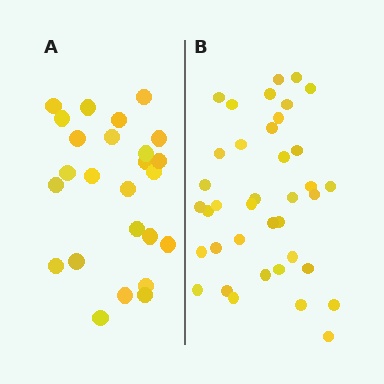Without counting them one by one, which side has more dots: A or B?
Region B (the right region) has more dots.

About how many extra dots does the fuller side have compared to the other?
Region B has approximately 15 more dots than region A.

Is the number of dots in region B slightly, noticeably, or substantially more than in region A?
Region B has substantially more. The ratio is roughly 1.5 to 1.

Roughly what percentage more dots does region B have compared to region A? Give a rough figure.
About 50% more.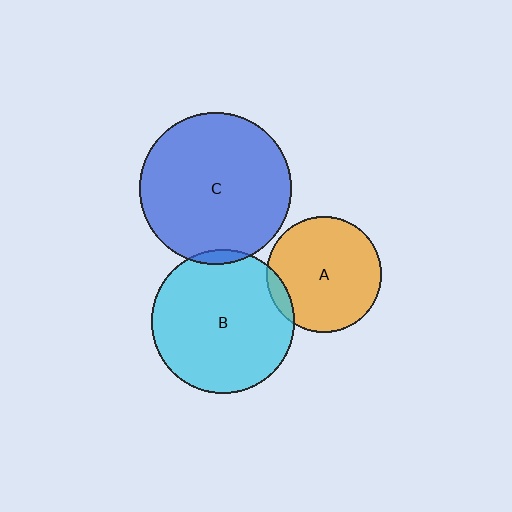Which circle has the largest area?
Circle C (blue).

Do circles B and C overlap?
Yes.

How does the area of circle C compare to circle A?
Approximately 1.7 times.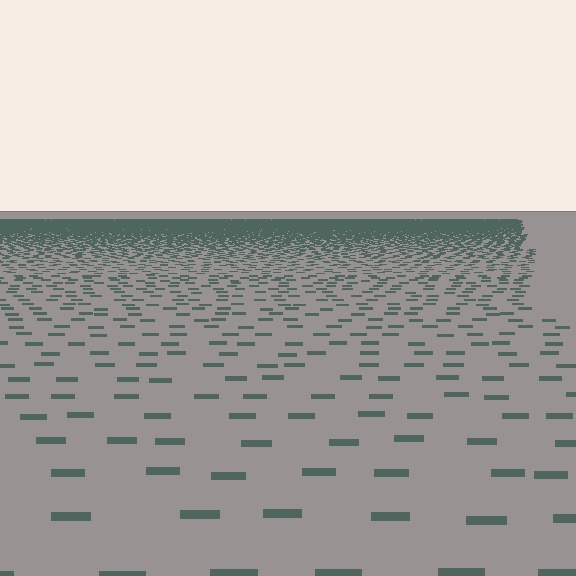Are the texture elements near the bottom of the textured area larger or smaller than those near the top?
Larger. Near the bottom, elements are closer to the viewer and appear at a bigger on-screen size.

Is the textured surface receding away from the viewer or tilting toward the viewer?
The surface is receding away from the viewer. Texture elements get smaller and denser toward the top.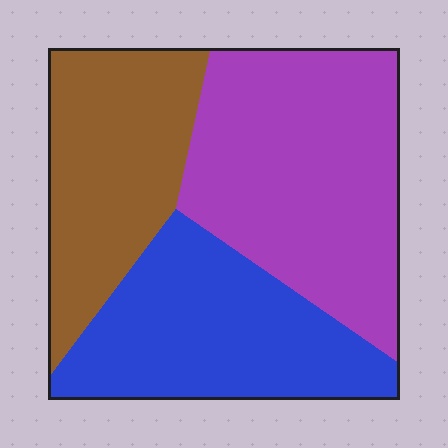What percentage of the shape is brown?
Brown takes up about one quarter (1/4) of the shape.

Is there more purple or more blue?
Purple.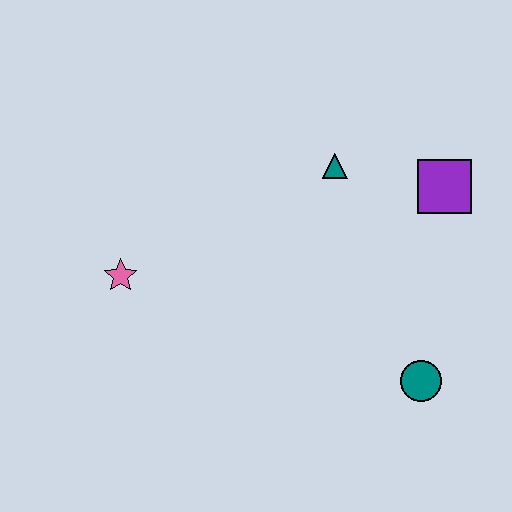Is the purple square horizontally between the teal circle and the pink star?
No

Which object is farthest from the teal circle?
The pink star is farthest from the teal circle.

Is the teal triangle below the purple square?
No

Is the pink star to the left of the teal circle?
Yes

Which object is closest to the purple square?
The teal triangle is closest to the purple square.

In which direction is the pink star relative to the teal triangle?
The pink star is to the left of the teal triangle.